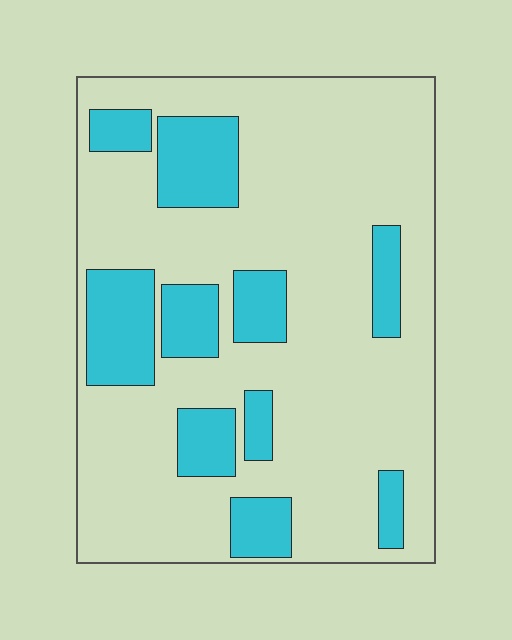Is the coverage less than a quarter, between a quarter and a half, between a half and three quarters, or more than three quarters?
Less than a quarter.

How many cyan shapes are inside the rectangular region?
10.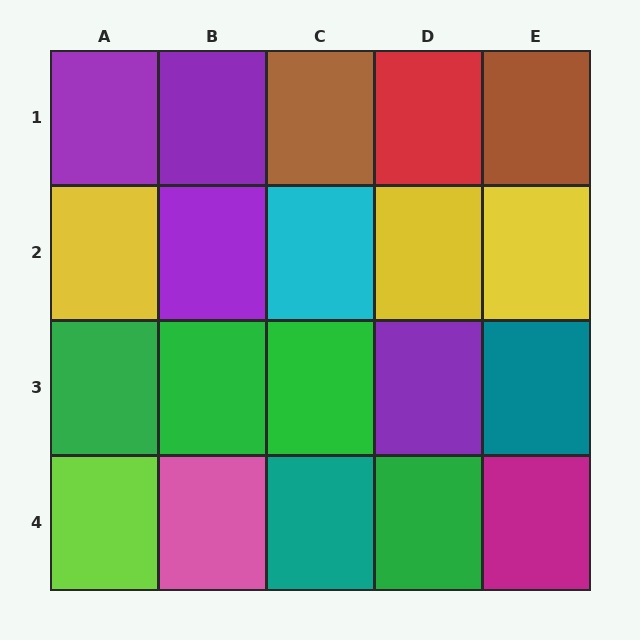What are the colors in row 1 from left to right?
Purple, purple, brown, red, brown.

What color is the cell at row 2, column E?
Yellow.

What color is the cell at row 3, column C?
Green.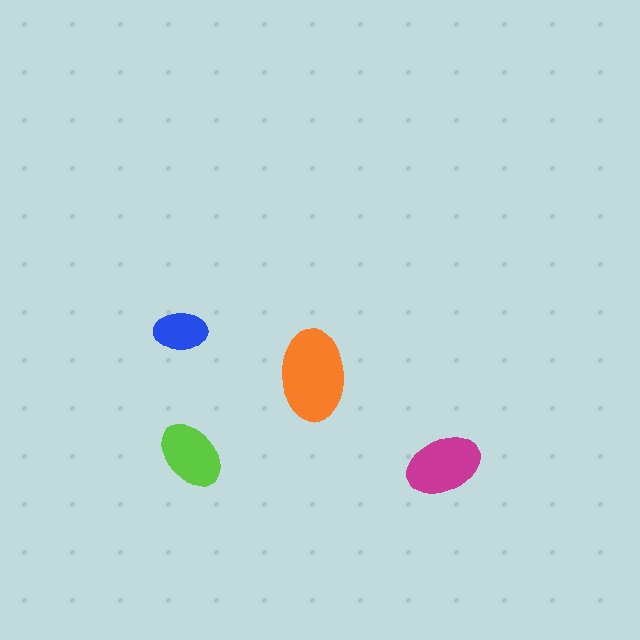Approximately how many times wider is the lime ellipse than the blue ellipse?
About 1.5 times wider.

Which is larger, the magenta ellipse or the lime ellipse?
The magenta one.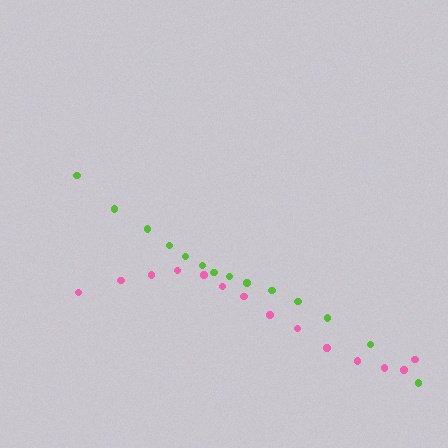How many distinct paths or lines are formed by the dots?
There are 2 distinct paths.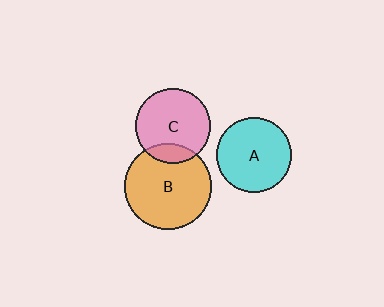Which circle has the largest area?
Circle B (orange).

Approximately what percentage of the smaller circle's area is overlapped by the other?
Approximately 15%.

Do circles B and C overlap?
Yes.